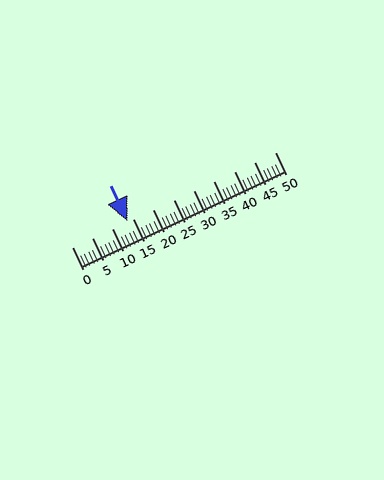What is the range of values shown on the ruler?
The ruler shows values from 0 to 50.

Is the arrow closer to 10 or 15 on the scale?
The arrow is closer to 15.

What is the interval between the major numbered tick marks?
The major tick marks are spaced 5 units apart.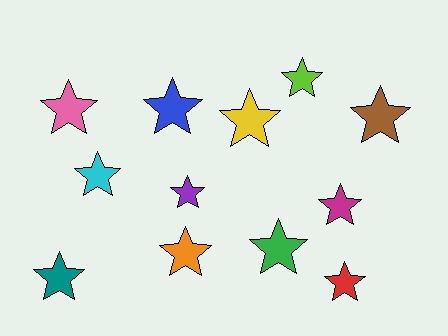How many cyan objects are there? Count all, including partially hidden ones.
There is 1 cyan object.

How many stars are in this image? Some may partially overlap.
There are 12 stars.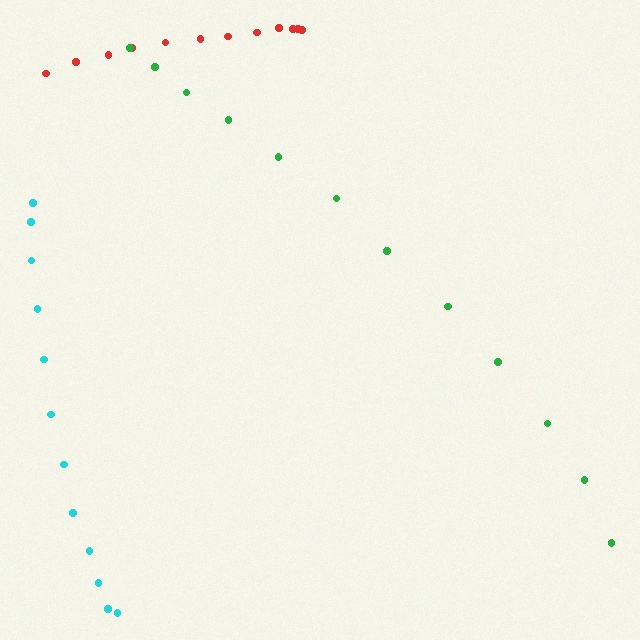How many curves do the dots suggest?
There are 3 distinct paths.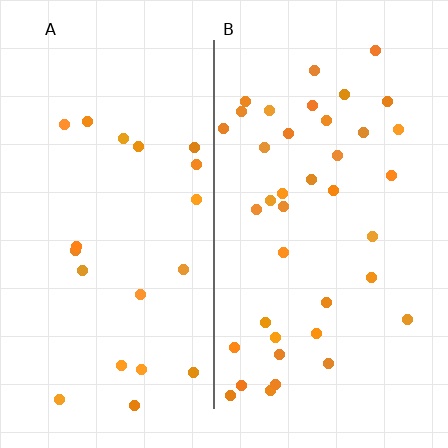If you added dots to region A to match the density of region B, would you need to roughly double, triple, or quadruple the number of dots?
Approximately double.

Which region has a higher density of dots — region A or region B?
B (the right).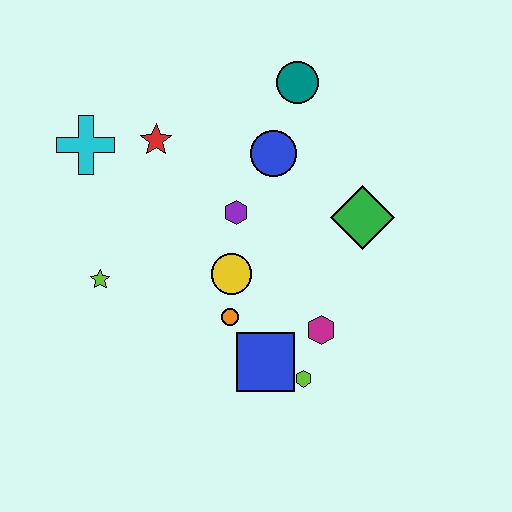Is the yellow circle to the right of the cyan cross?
Yes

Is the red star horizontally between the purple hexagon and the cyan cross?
Yes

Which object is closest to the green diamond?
The blue circle is closest to the green diamond.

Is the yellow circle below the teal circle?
Yes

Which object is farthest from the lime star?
The teal circle is farthest from the lime star.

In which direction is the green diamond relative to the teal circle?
The green diamond is below the teal circle.